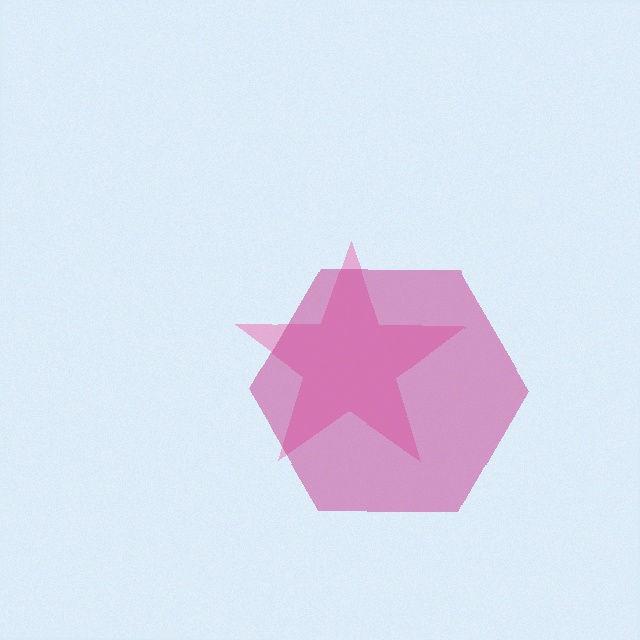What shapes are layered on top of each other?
The layered shapes are: a pink star, a magenta hexagon.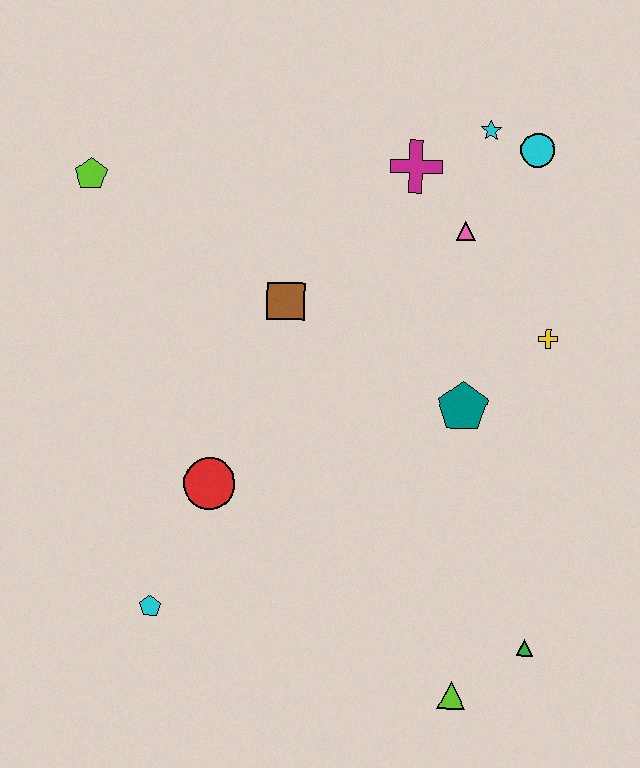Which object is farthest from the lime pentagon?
The green triangle is farthest from the lime pentagon.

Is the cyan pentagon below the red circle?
Yes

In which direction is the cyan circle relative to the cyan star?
The cyan circle is to the right of the cyan star.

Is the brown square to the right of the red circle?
Yes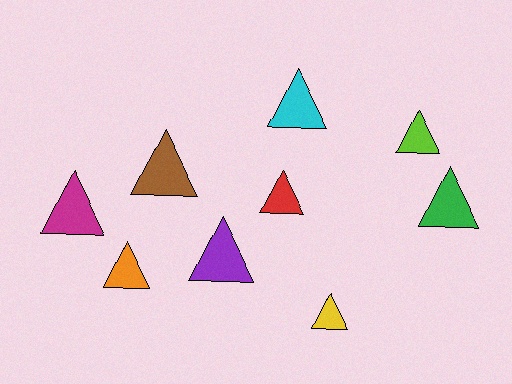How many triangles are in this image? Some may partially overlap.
There are 9 triangles.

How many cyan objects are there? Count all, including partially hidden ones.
There is 1 cyan object.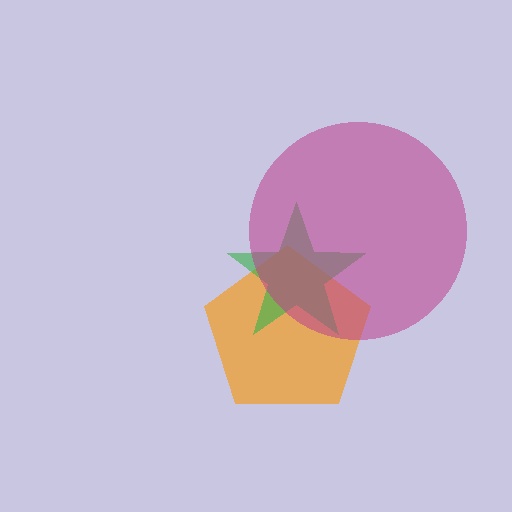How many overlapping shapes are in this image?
There are 3 overlapping shapes in the image.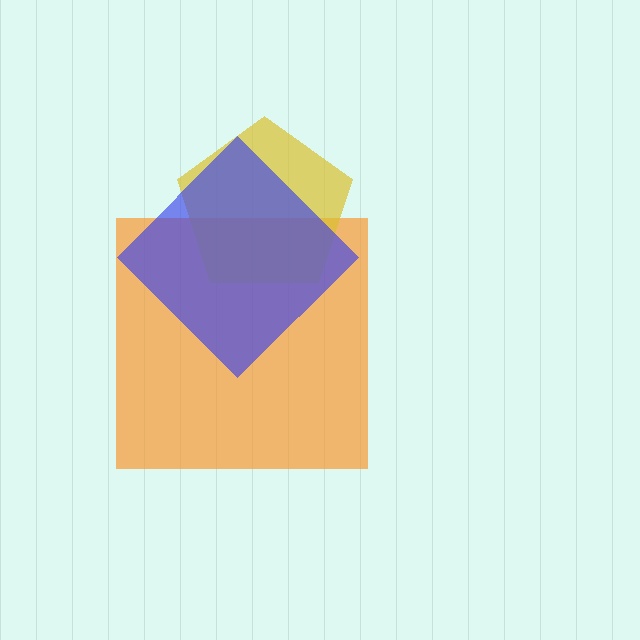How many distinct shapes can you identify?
There are 3 distinct shapes: an orange square, a yellow pentagon, a blue diamond.